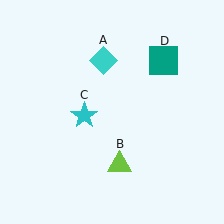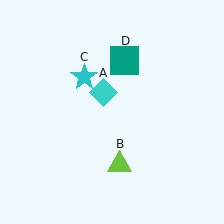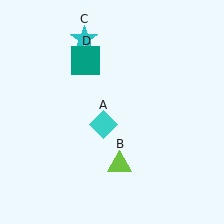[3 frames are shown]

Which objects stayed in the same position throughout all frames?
Lime triangle (object B) remained stationary.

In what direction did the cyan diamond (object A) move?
The cyan diamond (object A) moved down.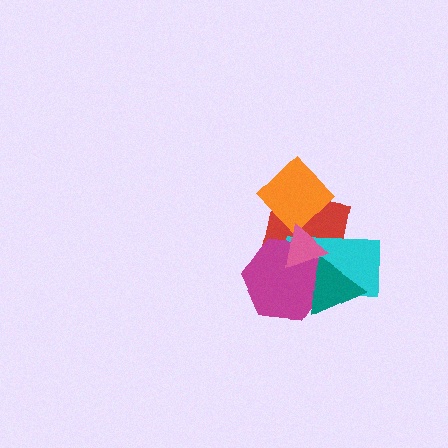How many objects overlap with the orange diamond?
2 objects overlap with the orange diamond.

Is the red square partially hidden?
Yes, it is partially covered by another shape.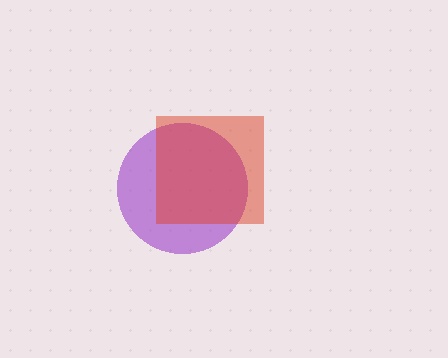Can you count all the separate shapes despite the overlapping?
Yes, there are 2 separate shapes.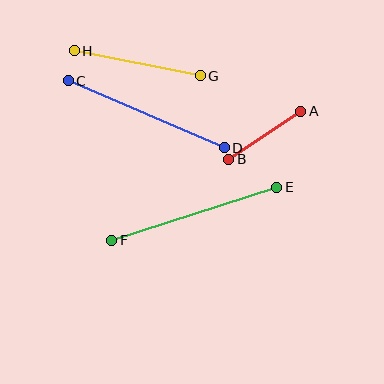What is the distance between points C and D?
The distance is approximately 170 pixels.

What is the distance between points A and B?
The distance is approximately 87 pixels.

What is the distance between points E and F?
The distance is approximately 173 pixels.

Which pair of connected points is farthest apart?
Points E and F are farthest apart.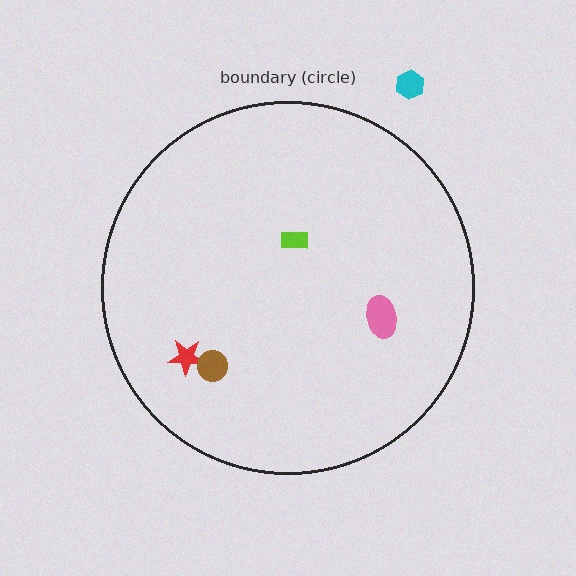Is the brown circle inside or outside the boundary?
Inside.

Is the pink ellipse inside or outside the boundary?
Inside.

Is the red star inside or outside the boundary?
Inside.